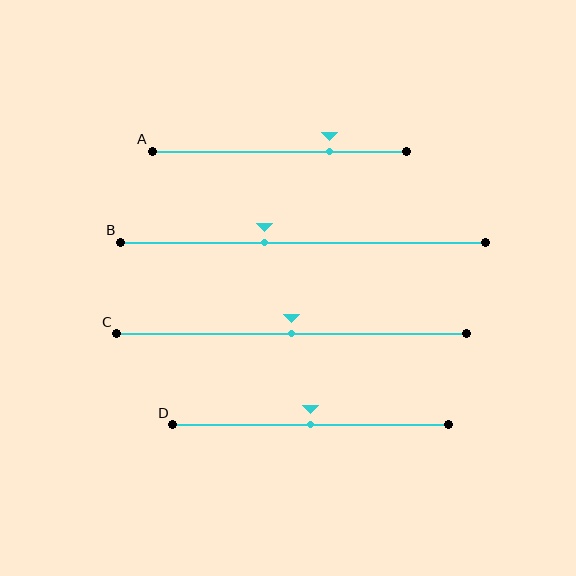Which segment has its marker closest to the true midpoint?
Segment C has its marker closest to the true midpoint.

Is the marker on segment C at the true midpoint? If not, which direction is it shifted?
Yes, the marker on segment C is at the true midpoint.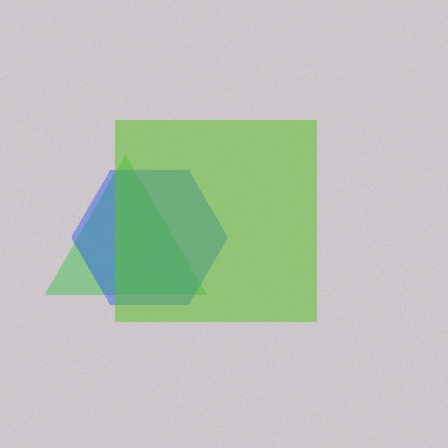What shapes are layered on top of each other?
The layered shapes are: a green triangle, a blue hexagon, a lime square.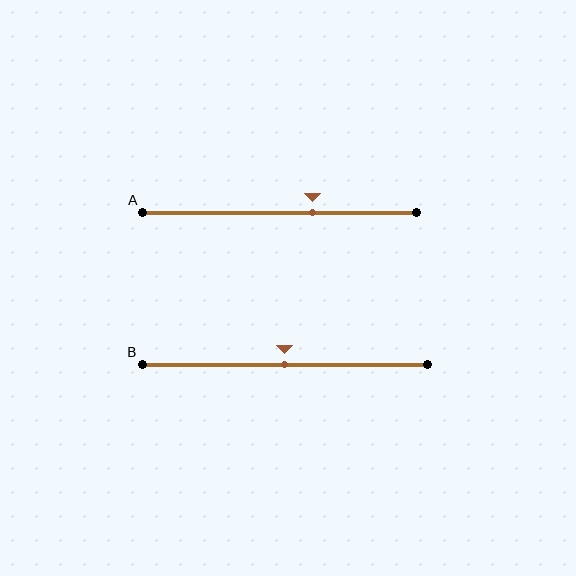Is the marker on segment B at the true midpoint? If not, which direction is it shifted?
Yes, the marker on segment B is at the true midpoint.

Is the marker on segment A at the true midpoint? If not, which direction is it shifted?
No, the marker on segment A is shifted to the right by about 12% of the segment length.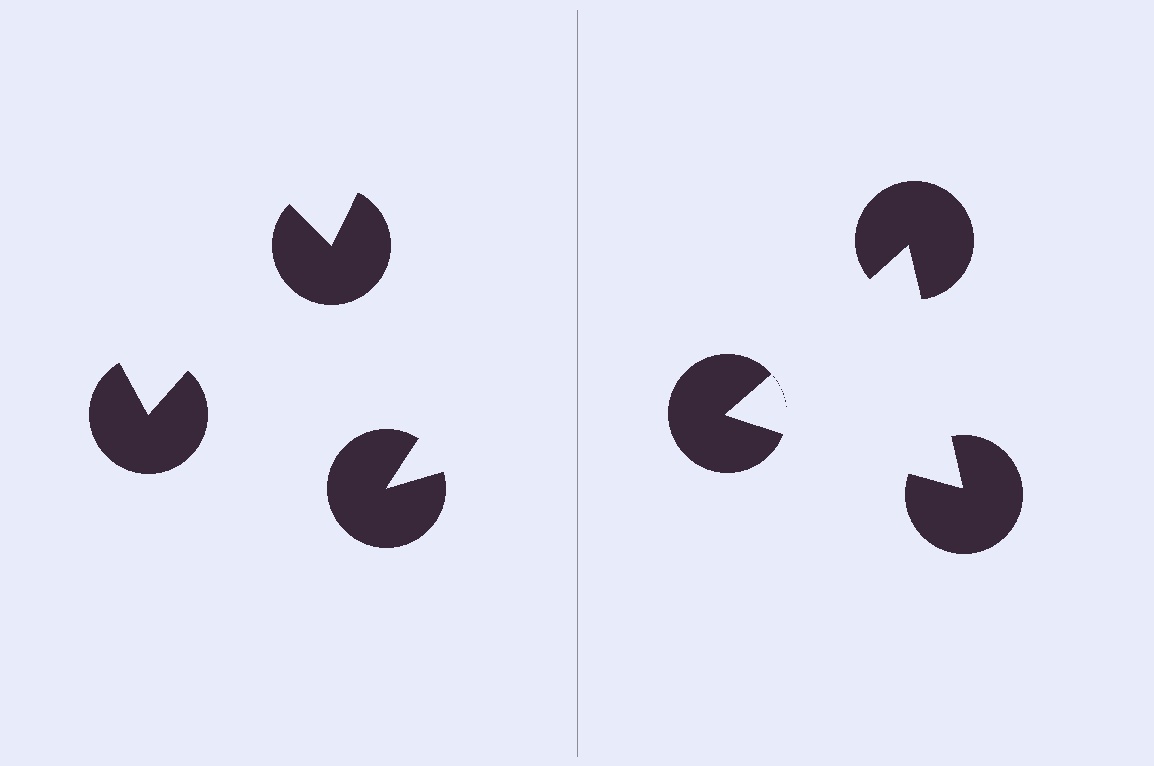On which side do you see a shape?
An illusory triangle appears on the right side. On the left side the wedge cuts are rotated, so no coherent shape forms.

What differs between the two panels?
The pac-man discs are positioned identically on both sides; only the wedge orientations differ. On the right they align to a triangle; on the left they are misaligned.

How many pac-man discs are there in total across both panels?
6 — 3 on each side.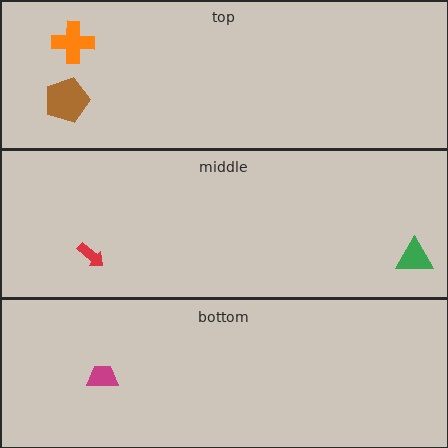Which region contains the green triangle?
The middle region.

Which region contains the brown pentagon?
The top region.